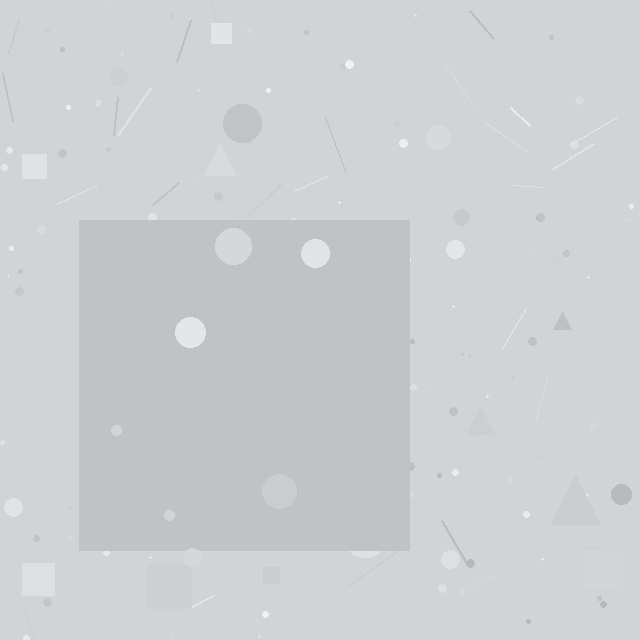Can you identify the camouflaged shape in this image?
The camouflaged shape is a square.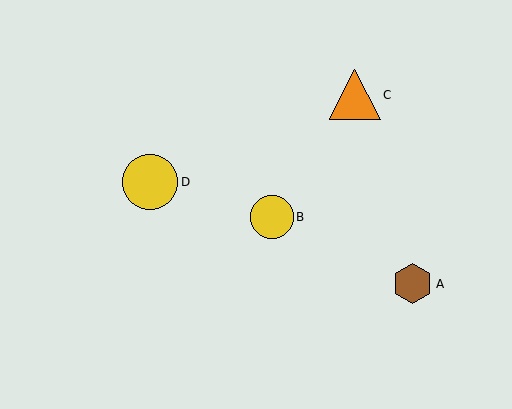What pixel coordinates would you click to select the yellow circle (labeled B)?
Click at (272, 217) to select the yellow circle B.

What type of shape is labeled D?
Shape D is a yellow circle.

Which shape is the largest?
The yellow circle (labeled D) is the largest.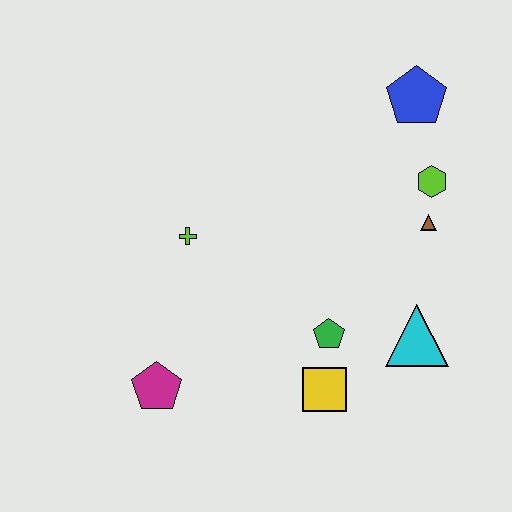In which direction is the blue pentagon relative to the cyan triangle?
The blue pentagon is above the cyan triangle.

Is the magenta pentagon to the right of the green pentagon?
No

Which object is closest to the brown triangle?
The lime hexagon is closest to the brown triangle.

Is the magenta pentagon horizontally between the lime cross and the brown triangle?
No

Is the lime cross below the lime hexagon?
Yes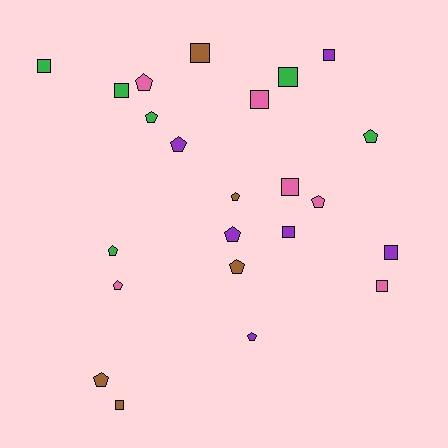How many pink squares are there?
There are 3 pink squares.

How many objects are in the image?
There are 23 objects.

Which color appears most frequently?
Pink, with 6 objects.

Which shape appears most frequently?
Pentagon, with 12 objects.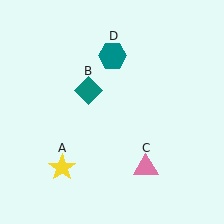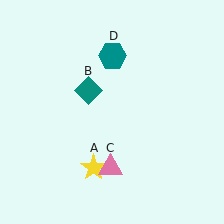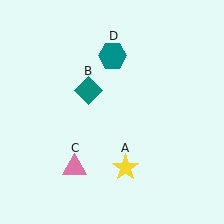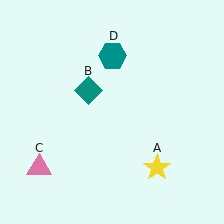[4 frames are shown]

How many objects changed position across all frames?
2 objects changed position: yellow star (object A), pink triangle (object C).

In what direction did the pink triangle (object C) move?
The pink triangle (object C) moved left.